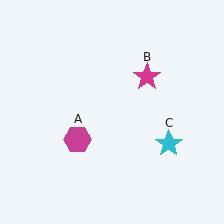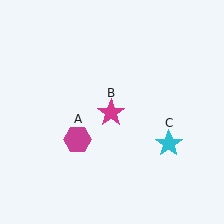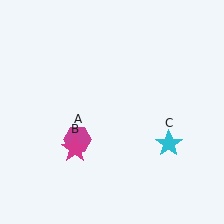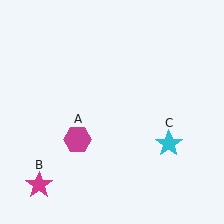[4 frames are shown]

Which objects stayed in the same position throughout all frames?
Magenta hexagon (object A) and cyan star (object C) remained stationary.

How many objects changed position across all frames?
1 object changed position: magenta star (object B).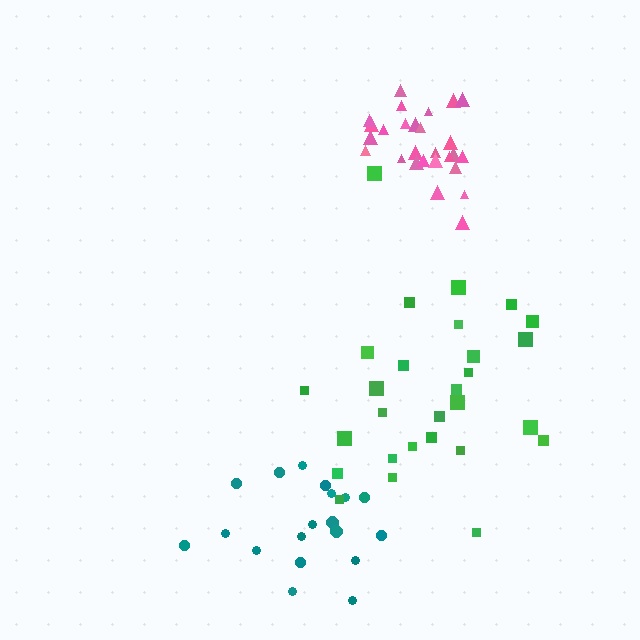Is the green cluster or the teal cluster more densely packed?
Teal.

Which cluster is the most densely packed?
Pink.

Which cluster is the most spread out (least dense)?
Green.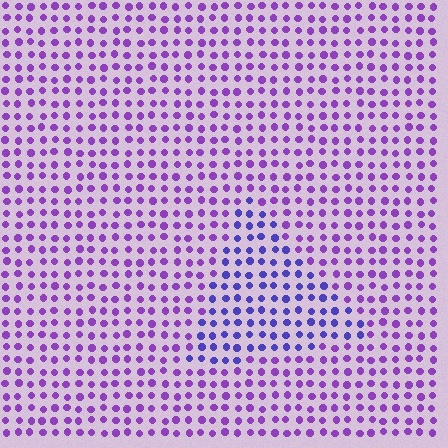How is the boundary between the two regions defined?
The boundary is defined purely by a slight shift in hue (about 32 degrees). Spacing, size, and orientation are identical on both sides.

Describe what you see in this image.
The image is filled with small purple elements in a uniform arrangement. A triangle-shaped region is visible where the elements are tinted to a slightly different hue, forming a subtle color boundary.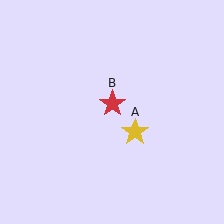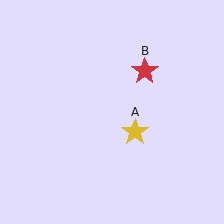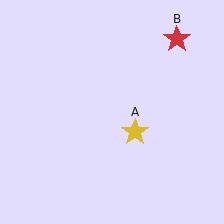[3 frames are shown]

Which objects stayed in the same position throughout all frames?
Yellow star (object A) remained stationary.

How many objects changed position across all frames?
1 object changed position: red star (object B).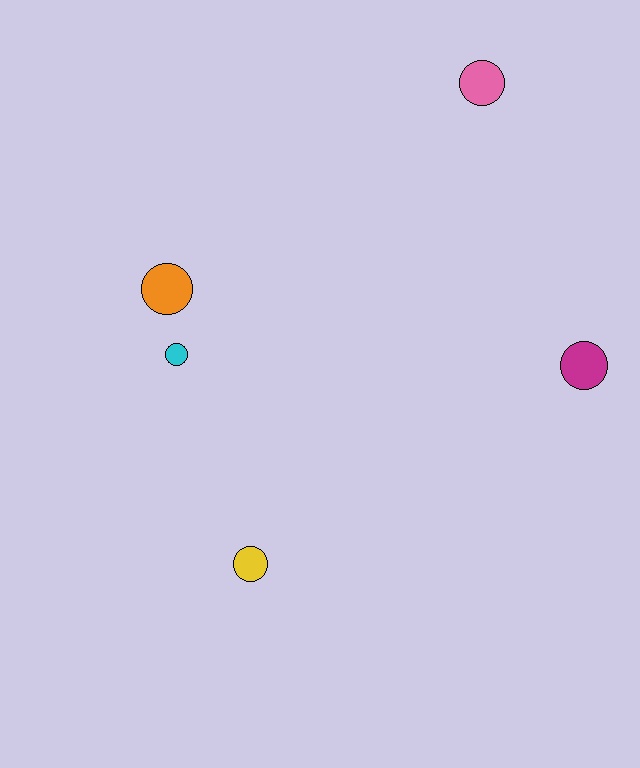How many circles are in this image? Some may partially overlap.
There are 5 circles.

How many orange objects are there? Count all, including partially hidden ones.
There is 1 orange object.